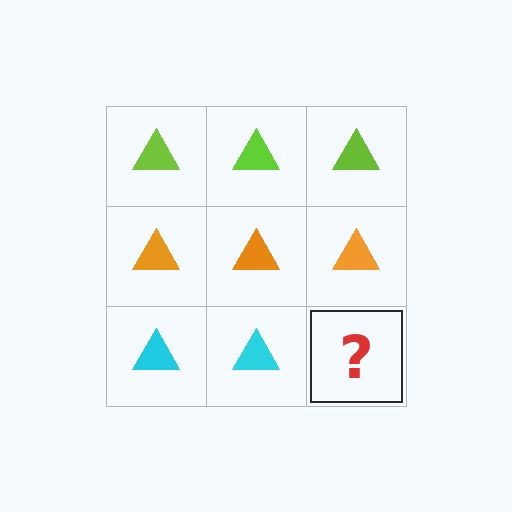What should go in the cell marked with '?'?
The missing cell should contain a cyan triangle.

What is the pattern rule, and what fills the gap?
The rule is that each row has a consistent color. The gap should be filled with a cyan triangle.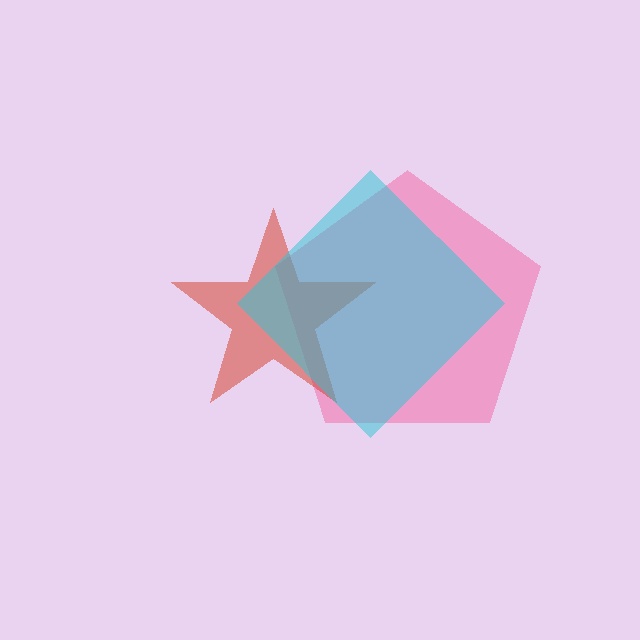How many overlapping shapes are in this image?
There are 3 overlapping shapes in the image.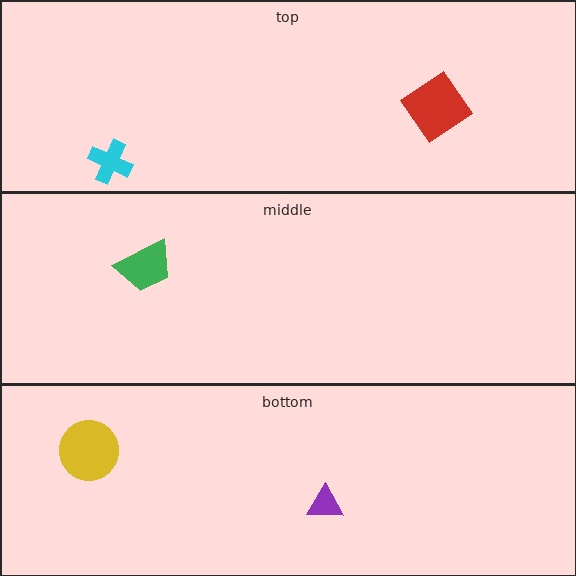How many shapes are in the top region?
2.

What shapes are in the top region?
The red diamond, the cyan cross.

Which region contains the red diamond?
The top region.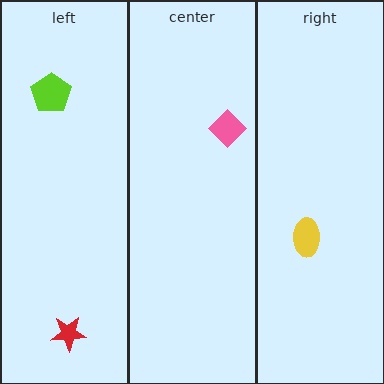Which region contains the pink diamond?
The center region.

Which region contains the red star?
The left region.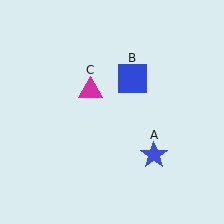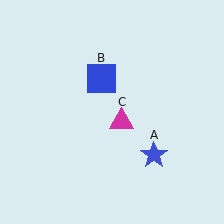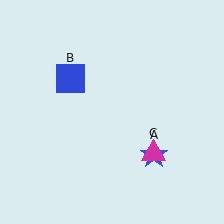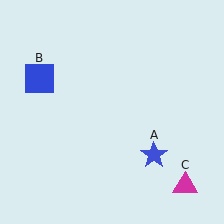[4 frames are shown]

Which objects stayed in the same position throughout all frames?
Blue star (object A) remained stationary.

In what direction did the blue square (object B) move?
The blue square (object B) moved left.